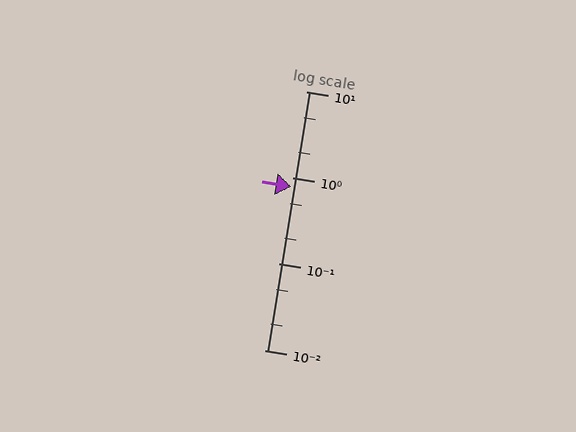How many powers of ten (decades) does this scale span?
The scale spans 3 decades, from 0.01 to 10.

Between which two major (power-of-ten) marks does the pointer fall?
The pointer is between 0.1 and 1.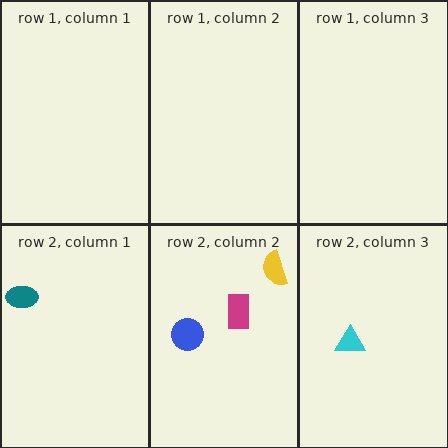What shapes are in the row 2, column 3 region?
The cyan triangle.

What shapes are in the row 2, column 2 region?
The blue circle, the magenta rectangle, the yellow semicircle.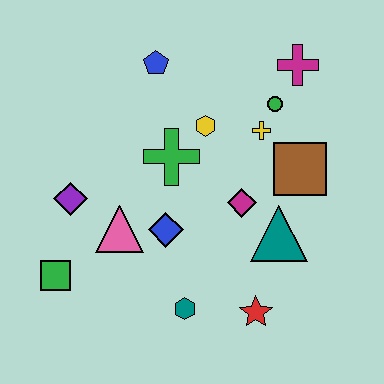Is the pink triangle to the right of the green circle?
No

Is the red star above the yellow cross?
No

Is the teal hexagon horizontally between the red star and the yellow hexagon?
No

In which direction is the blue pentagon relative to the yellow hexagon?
The blue pentagon is above the yellow hexagon.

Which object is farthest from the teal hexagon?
The magenta cross is farthest from the teal hexagon.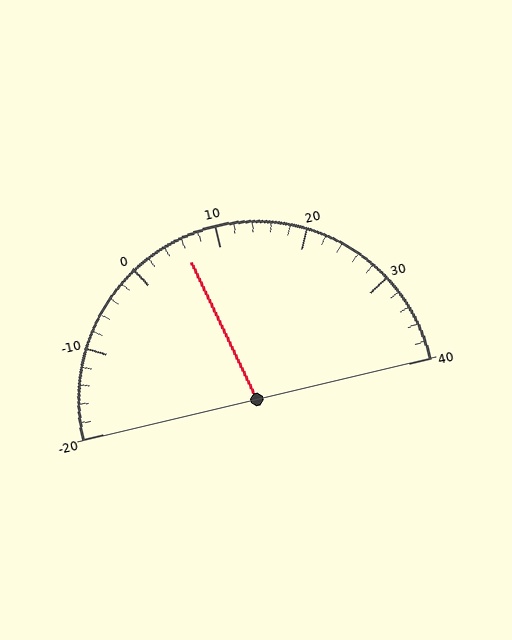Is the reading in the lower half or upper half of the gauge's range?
The reading is in the lower half of the range (-20 to 40).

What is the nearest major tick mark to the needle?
The nearest major tick mark is 10.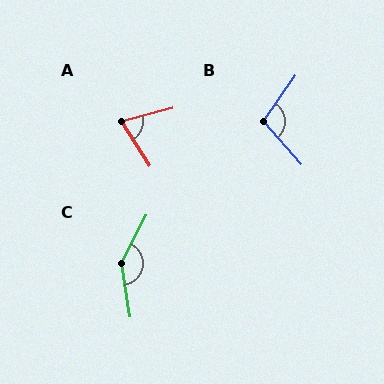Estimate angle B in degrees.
Approximately 104 degrees.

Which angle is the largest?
C, at approximately 144 degrees.